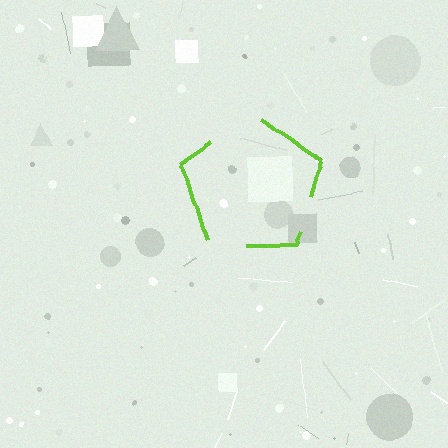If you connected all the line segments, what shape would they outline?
They would outline a pentagon.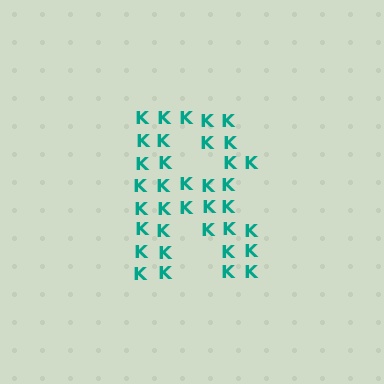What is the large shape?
The large shape is the letter R.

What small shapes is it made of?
It is made of small letter K's.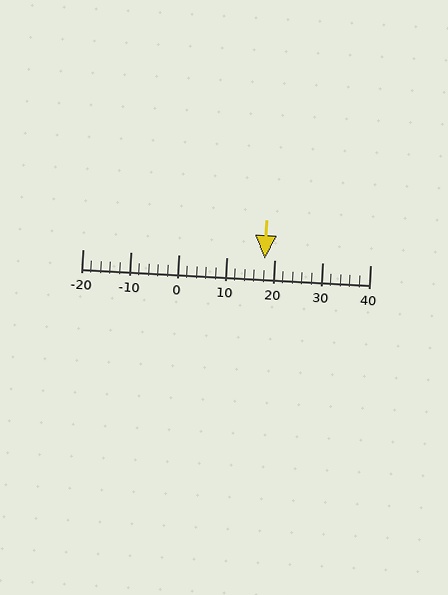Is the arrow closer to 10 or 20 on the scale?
The arrow is closer to 20.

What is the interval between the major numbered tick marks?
The major tick marks are spaced 10 units apart.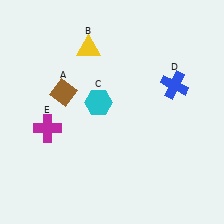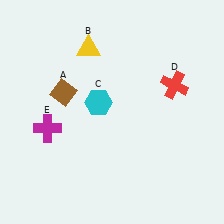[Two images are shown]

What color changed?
The cross (D) changed from blue in Image 1 to red in Image 2.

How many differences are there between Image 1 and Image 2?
There is 1 difference between the two images.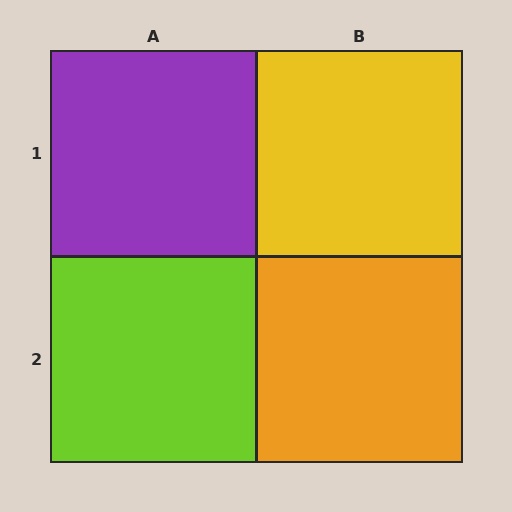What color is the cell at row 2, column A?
Lime.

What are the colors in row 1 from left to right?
Purple, yellow.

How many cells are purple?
1 cell is purple.